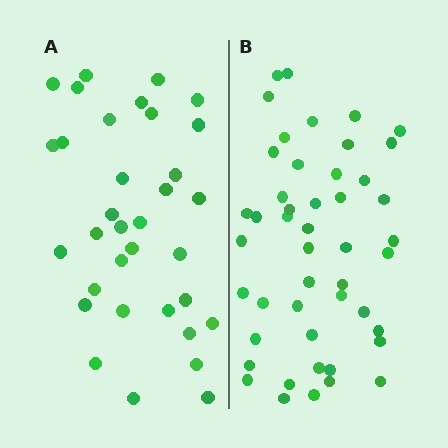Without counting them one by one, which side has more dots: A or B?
Region B (the right region) has more dots.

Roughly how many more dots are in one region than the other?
Region B has approximately 15 more dots than region A.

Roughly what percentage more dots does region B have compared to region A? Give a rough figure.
About 40% more.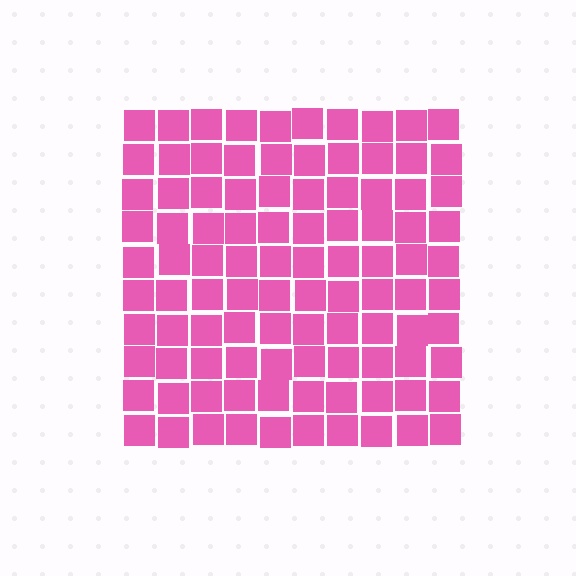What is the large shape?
The large shape is a square.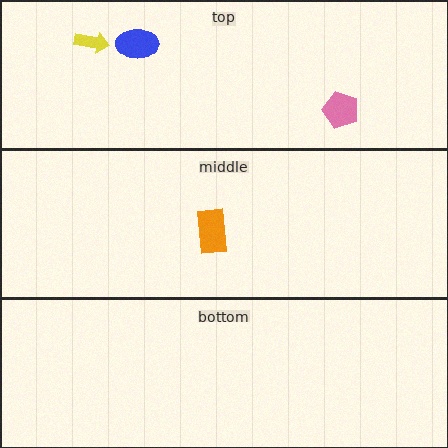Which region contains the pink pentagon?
The top region.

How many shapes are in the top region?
3.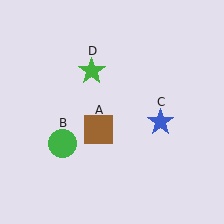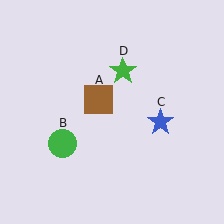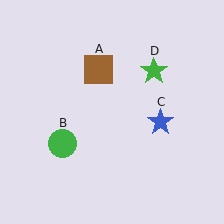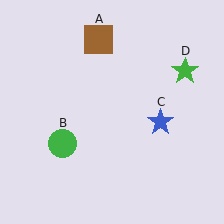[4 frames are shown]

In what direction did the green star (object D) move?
The green star (object D) moved right.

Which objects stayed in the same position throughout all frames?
Green circle (object B) and blue star (object C) remained stationary.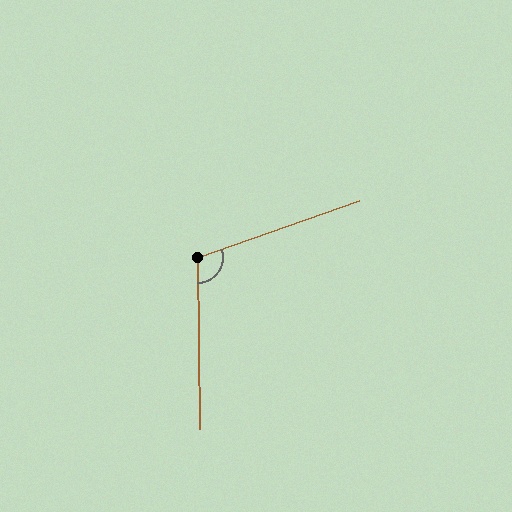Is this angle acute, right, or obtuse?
It is obtuse.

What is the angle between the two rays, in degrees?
Approximately 109 degrees.